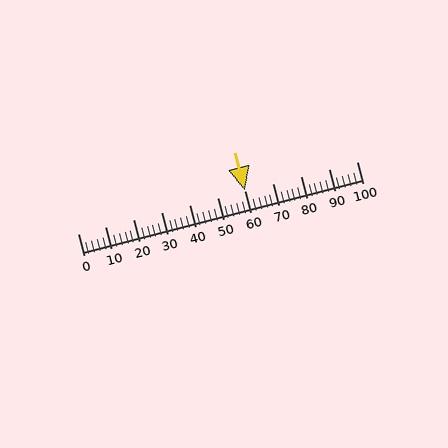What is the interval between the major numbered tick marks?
The major tick marks are spaced 10 units apart.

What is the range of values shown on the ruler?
The ruler shows values from 0 to 100.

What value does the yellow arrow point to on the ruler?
The yellow arrow points to approximately 60.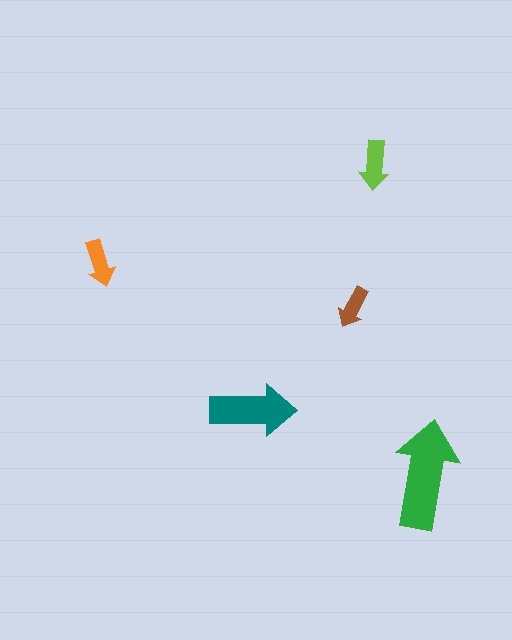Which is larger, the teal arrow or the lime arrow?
The teal one.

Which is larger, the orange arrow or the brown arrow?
The orange one.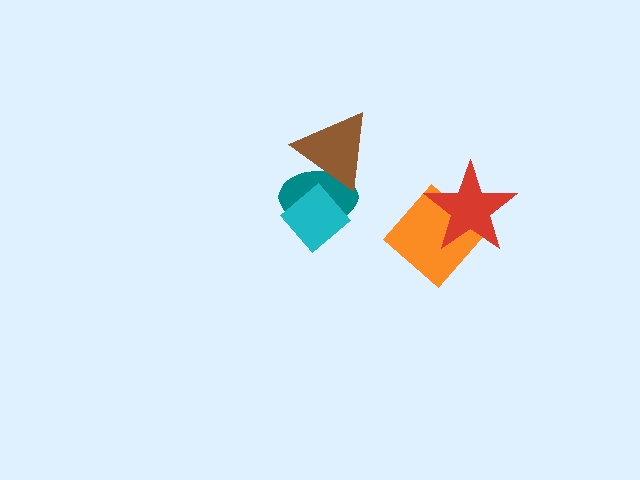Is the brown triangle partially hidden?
Yes, it is partially covered by another shape.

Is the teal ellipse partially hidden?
Yes, it is partially covered by another shape.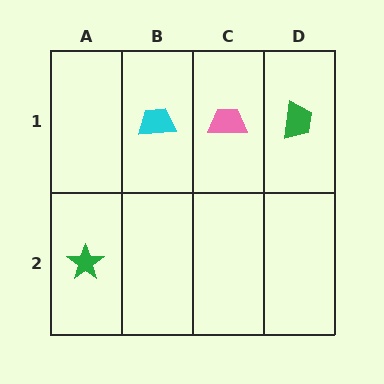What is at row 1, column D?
A green trapezoid.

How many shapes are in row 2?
1 shape.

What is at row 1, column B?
A cyan trapezoid.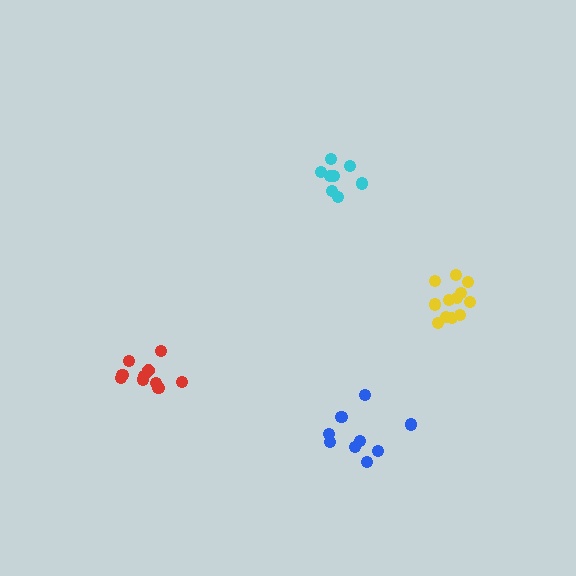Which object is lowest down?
The blue cluster is bottommost.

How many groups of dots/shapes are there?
There are 4 groups.